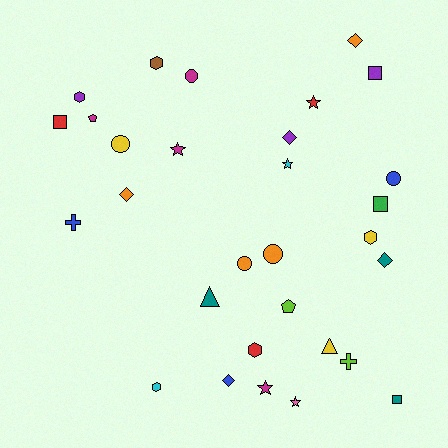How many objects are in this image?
There are 30 objects.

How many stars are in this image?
There are 5 stars.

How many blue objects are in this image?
There are 3 blue objects.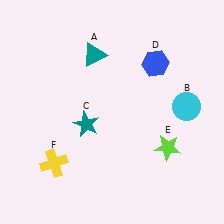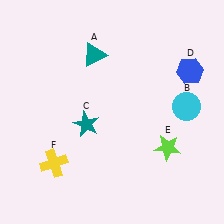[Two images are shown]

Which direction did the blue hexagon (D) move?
The blue hexagon (D) moved right.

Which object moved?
The blue hexagon (D) moved right.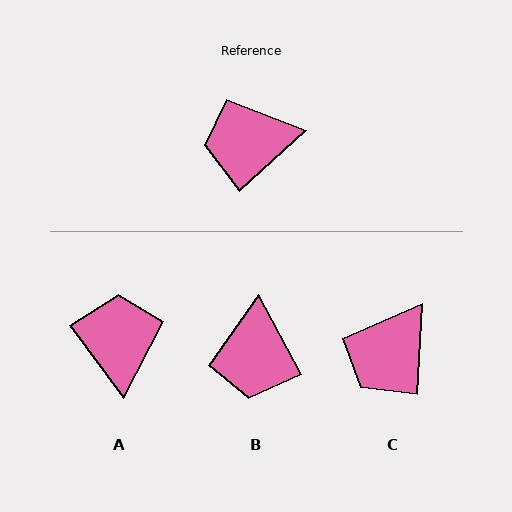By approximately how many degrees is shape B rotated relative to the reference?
Approximately 76 degrees counter-clockwise.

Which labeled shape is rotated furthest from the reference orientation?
A, about 96 degrees away.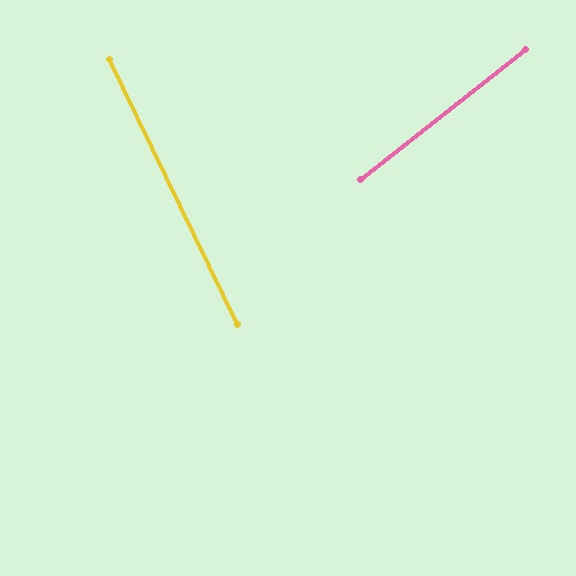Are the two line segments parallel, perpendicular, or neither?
Neither parallel nor perpendicular — they differ by about 77°.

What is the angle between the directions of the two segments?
Approximately 77 degrees.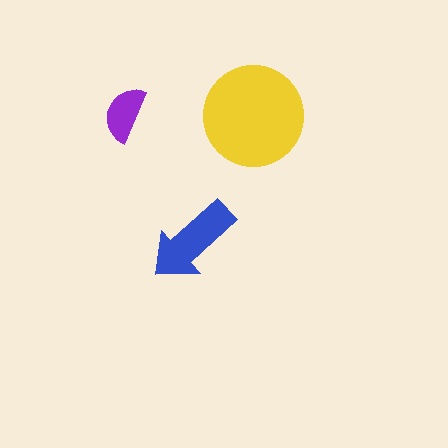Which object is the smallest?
The purple semicircle.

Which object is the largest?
The yellow circle.